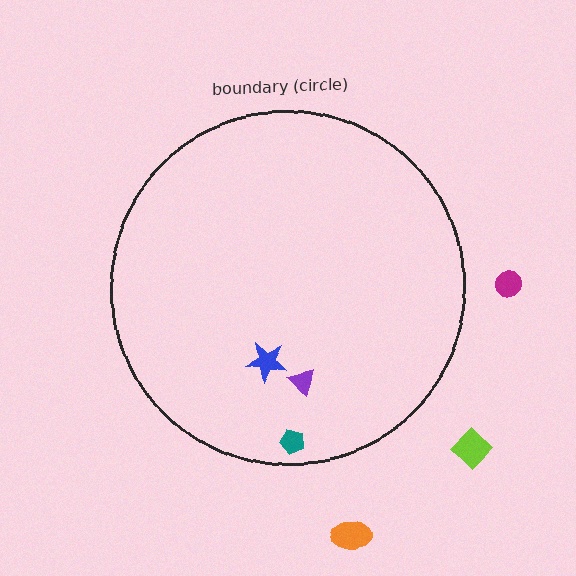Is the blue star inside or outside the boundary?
Inside.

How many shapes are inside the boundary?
3 inside, 3 outside.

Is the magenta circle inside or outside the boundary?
Outside.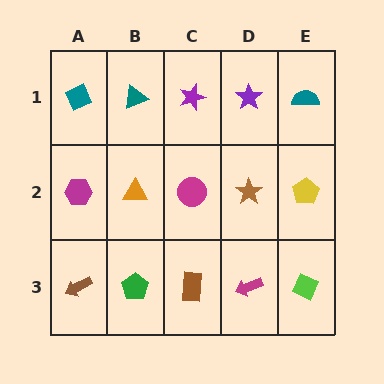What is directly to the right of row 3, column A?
A green pentagon.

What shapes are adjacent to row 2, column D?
A purple star (row 1, column D), a magenta arrow (row 3, column D), a magenta circle (row 2, column C), a yellow pentagon (row 2, column E).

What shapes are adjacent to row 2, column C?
A purple star (row 1, column C), a brown rectangle (row 3, column C), an orange triangle (row 2, column B), a brown star (row 2, column D).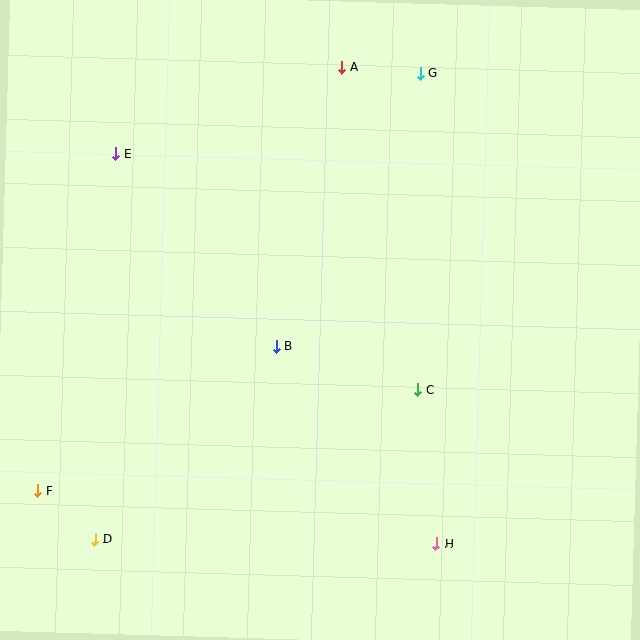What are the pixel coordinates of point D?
Point D is at (95, 539).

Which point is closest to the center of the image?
Point B at (277, 346) is closest to the center.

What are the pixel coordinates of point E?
Point E is at (116, 154).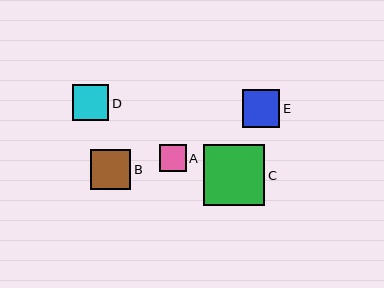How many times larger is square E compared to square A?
Square E is approximately 1.4 times the size of square A.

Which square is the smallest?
Square A is the smallest with a size of approximately 27 pixels.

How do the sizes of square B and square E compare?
Square B and square E are approximately the same size.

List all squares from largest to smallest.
From largest to smallest: C, B, E, D, A.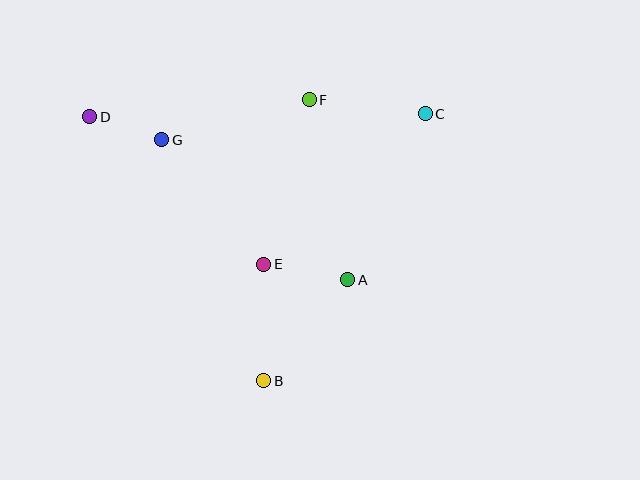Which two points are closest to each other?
Points D and G are closest to each other.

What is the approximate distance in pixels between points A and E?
The distance between A and E is approximately 85 pixels.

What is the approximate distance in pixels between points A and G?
The distance between A and G is approximately 233 pixels.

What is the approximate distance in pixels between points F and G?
The distance between F and G is approximately 153 pixels.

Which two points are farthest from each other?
Points C and D are farthest from each other.